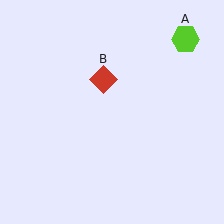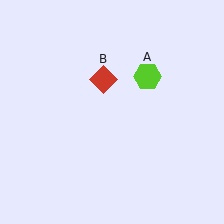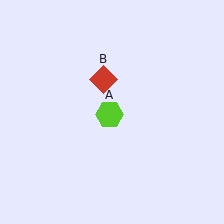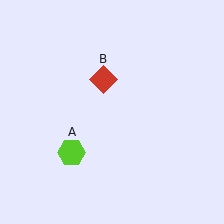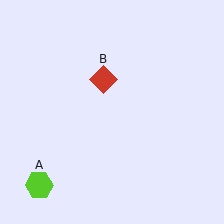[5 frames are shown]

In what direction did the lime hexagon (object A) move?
The lime hexagon (object A) moved down and to the left.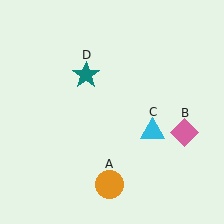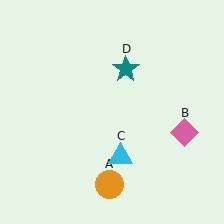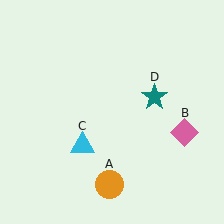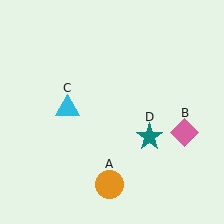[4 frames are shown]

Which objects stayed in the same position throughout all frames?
Orange circle (object A) and pink diamond (object B) remained stationary.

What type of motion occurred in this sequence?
The cyan triangle (object C), teal star (object D) rotated clockwise around the center of the scene.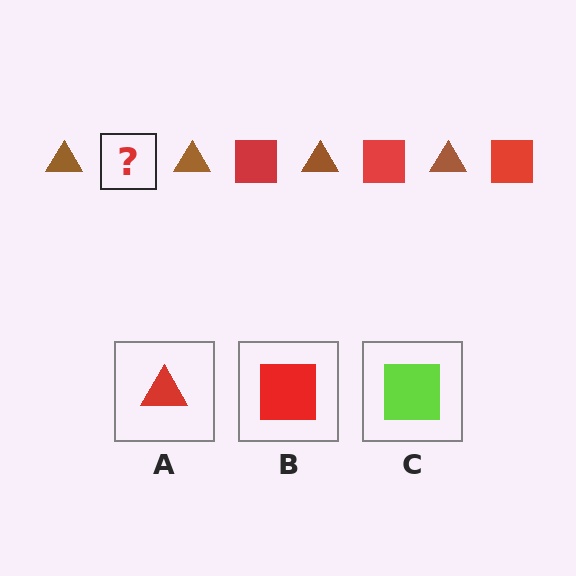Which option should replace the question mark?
Option B.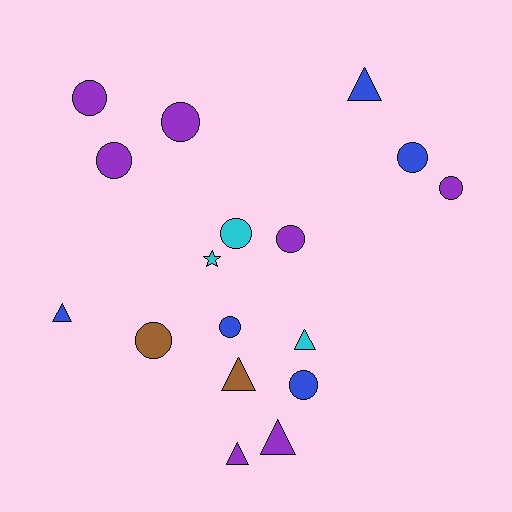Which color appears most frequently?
Purple, with 7 objects.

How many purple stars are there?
There are no purple stars.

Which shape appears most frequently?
Circle, with 10 objects.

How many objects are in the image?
There are 17 objects.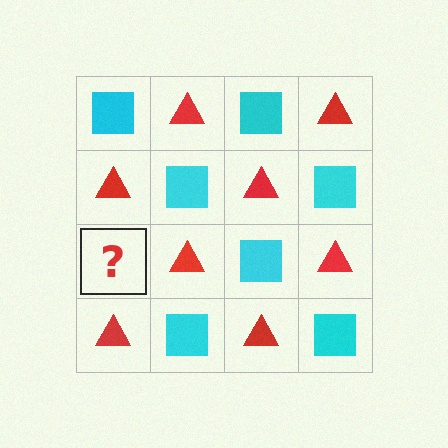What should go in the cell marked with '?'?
The missing cell should contain a cyan square.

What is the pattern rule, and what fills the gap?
The rule is that it alternates cyan square and red triangle in a checkerboard pattern. The gap should be filled with a cyan square.